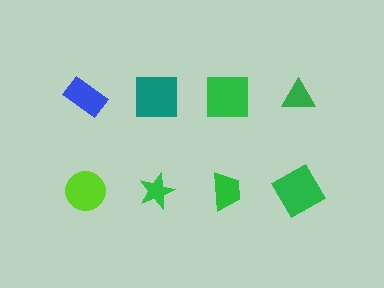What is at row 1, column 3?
A green square.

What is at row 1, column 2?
A teal square.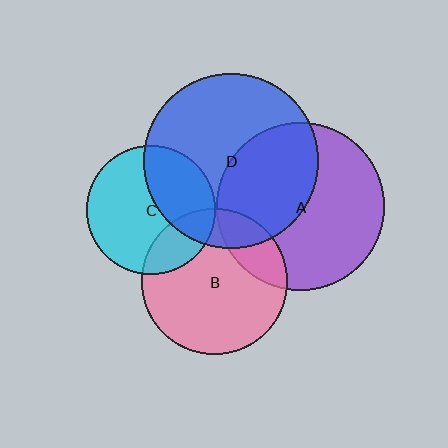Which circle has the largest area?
Circle D (blue).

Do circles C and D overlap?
Yes.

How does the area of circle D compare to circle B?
Approximately 1.4 times.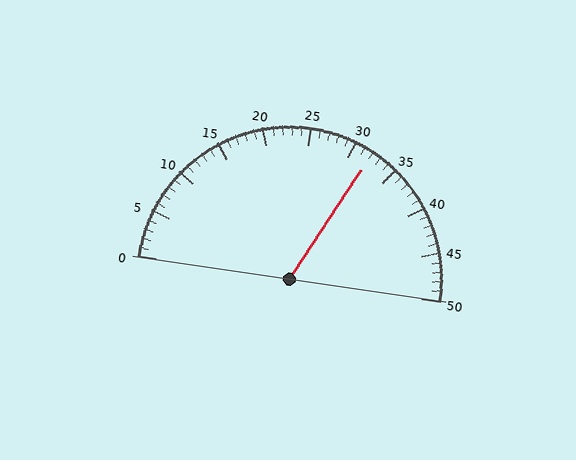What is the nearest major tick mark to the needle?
The nearest major tick mark is 30.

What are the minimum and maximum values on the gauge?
The gauge ranges from 0 to 50.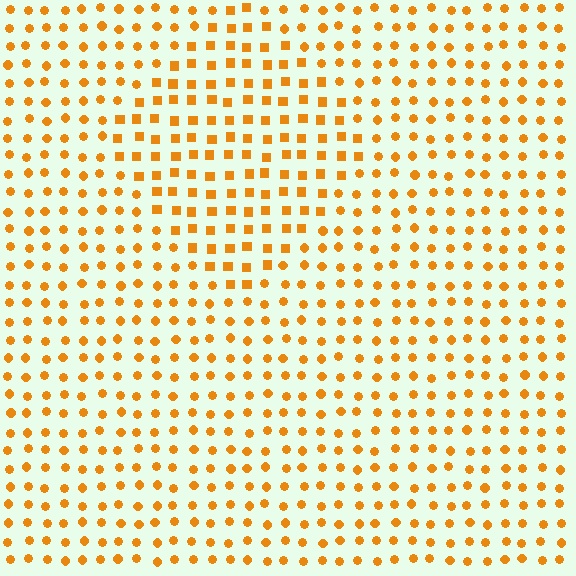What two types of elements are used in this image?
The image uses squares inside the diamond region and circles outside it.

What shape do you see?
I see a diamond.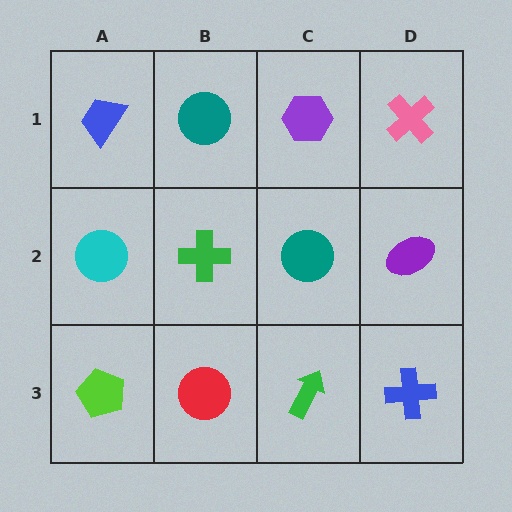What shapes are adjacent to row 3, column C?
A teal circle (row 2, column C), a red circle (row 3, column B), a blue cross (row 3, column D).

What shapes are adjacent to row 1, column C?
A teal circle (row 2, column C), a teal circle (row 1, column B), a pink cross (row 1, column D).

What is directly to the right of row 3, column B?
A green arrow.